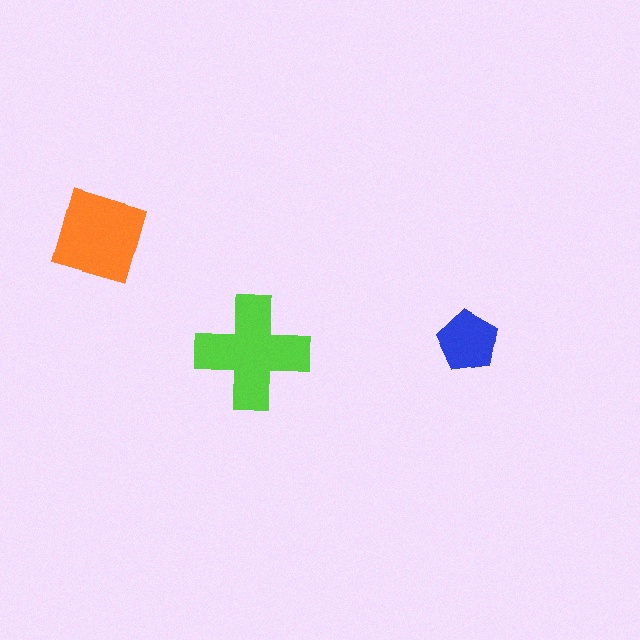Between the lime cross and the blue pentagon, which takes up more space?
The lime cross.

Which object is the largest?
The lime cross.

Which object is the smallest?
The blue pentagon.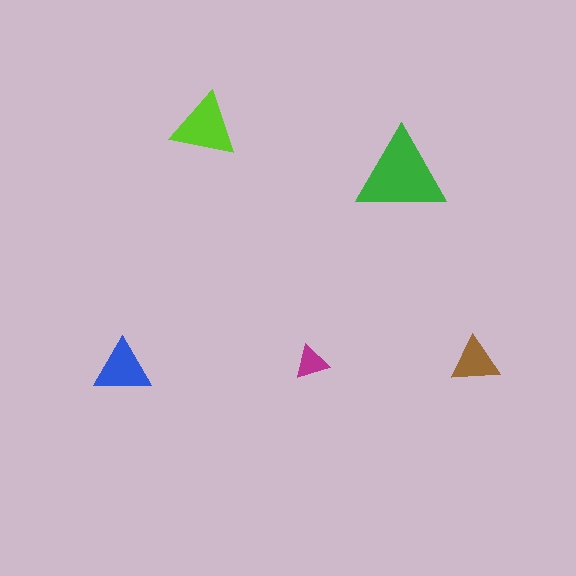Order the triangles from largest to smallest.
the green one, the lime one, the blue one, the brown one, the magenta one.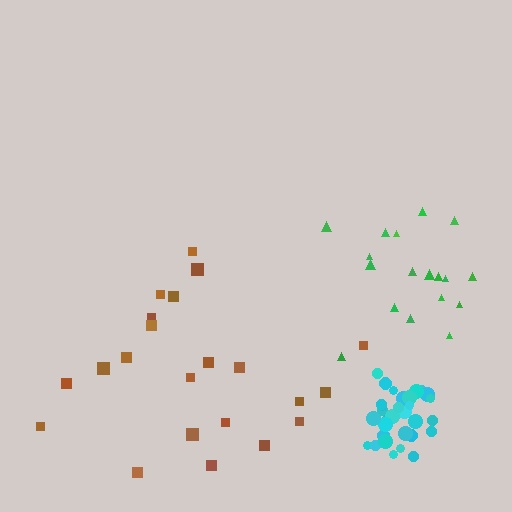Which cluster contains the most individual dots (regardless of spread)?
Cyan (32).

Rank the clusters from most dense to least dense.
cyan, green, brown.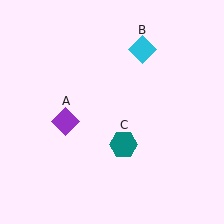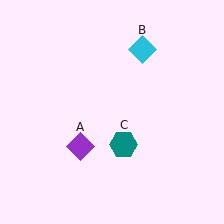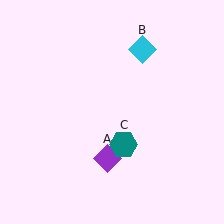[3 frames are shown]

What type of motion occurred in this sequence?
The purple diamond (object A) rotated counterclockwise around the center of the scene.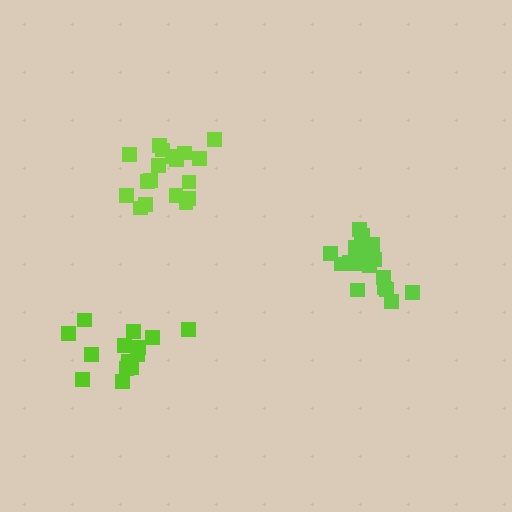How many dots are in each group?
Group 1: 18 dots, Group 2: 18 dots, Group 3: 14 dots (50 total).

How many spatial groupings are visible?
There are 3 spatial groupings.